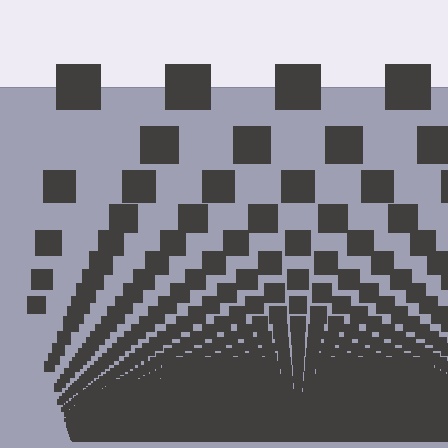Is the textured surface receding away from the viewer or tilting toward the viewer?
The surface appears to tilt toward the viewer. Texture elements get larger and sparser toward the top.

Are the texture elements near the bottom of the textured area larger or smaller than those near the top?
Smaller. The gradient is inverted — elements near the bottom are smaller and denser.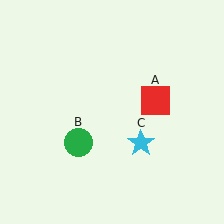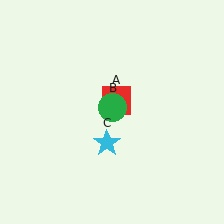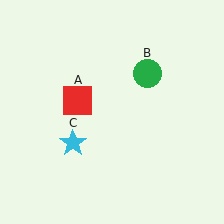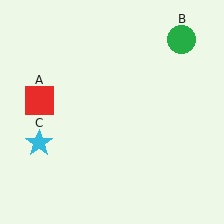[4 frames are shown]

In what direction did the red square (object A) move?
The red square (object A) moved left.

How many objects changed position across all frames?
3 objects changed position: red square (object A), green circle (object B), cyan star (object C).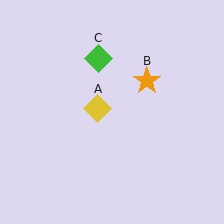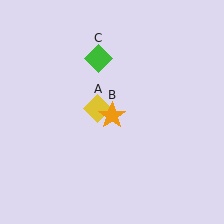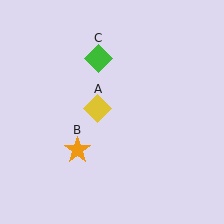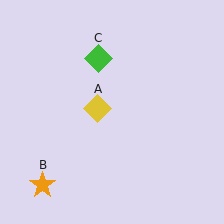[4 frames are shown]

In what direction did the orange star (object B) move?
The orange star (object B) moved down and to the left.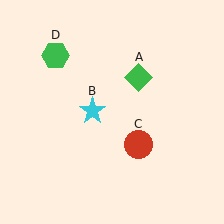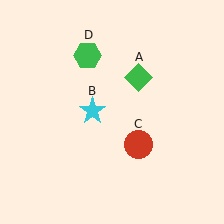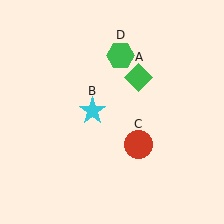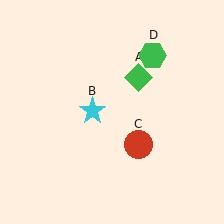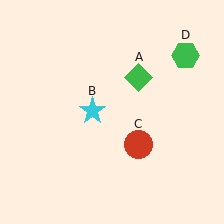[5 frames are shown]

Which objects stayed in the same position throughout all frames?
Green diamond (object A) and cyan star (object B) and red circle (object C) remained stationary.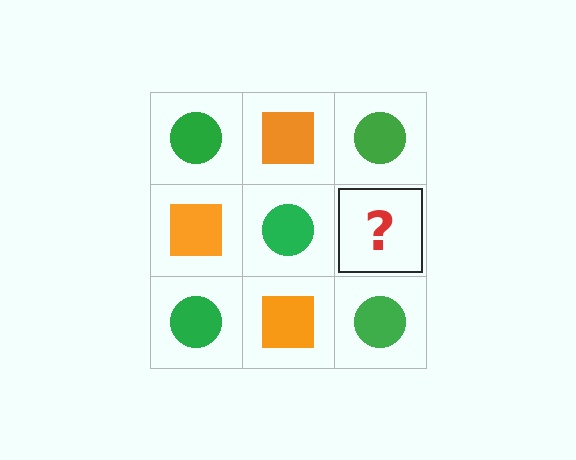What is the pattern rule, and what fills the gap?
The rule is that it alternates green circle and orange square in a checkerboard pattern. The gap should be filled with an orange square.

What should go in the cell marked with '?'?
The missing cell should contain an orange square.